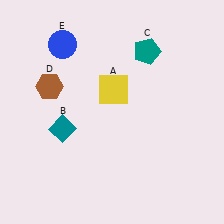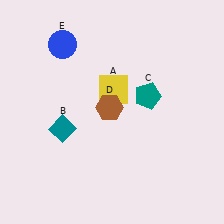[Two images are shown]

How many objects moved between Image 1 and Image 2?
2 objects moved between the two images.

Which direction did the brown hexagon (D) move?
The brown hexagon (D) moved right.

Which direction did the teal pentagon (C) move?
The teal pentagon (C) moved down.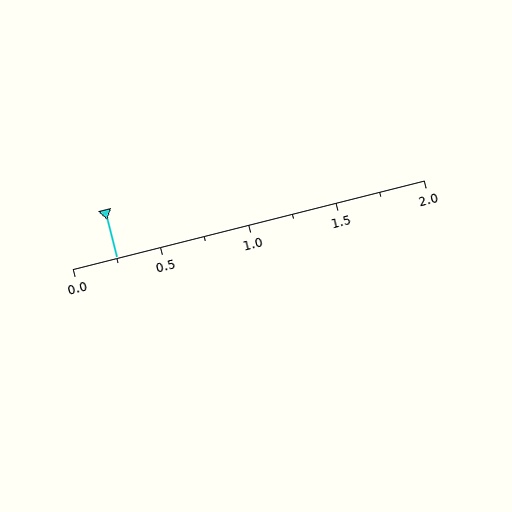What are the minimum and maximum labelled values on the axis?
The axis runs from 0.0 to 2.0.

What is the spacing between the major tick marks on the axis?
The major ticks are spaced 0.5 apart.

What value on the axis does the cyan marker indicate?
The marker indicates approximately 0.25.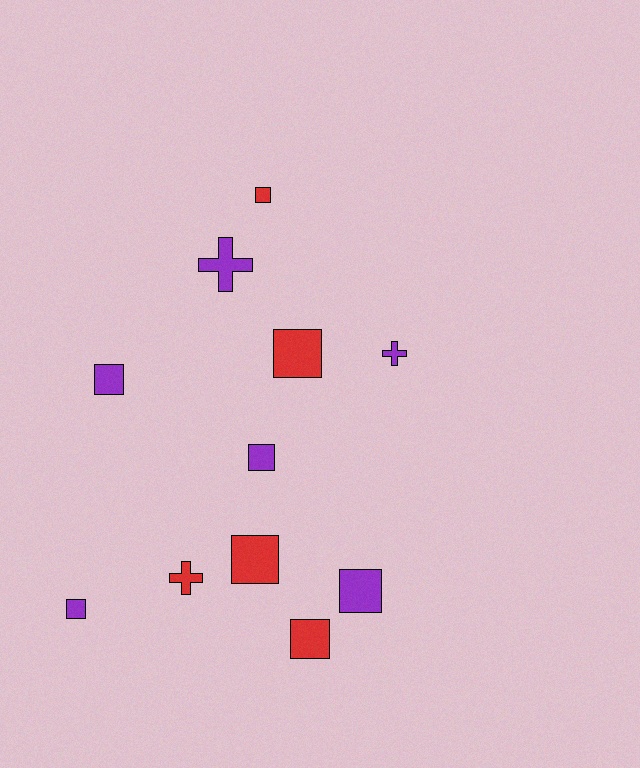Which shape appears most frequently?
Square, with 8 objects.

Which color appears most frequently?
Purple, with 6 objects.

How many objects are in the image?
There are 11 objects.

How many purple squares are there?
There are 4 purple squares.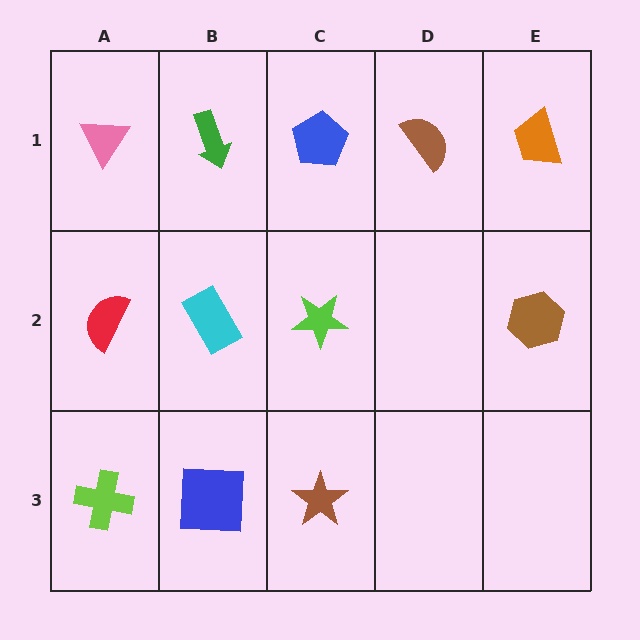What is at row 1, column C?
A blue pentagon.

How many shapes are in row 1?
5 shapes.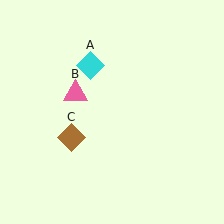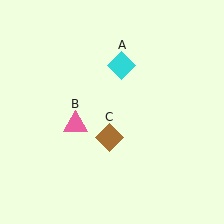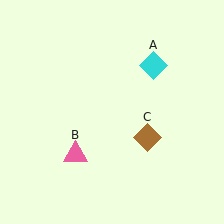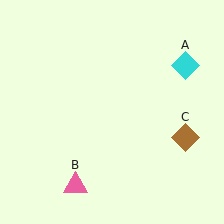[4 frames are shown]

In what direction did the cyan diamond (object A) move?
The cyan diamond (object A) moved right.